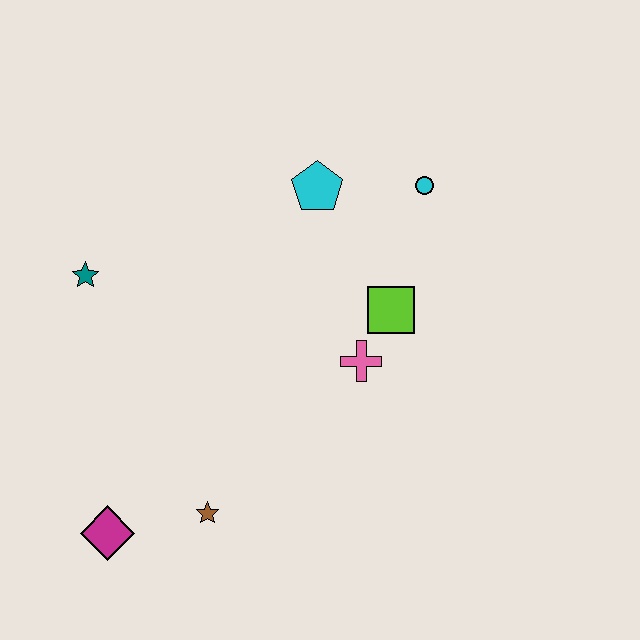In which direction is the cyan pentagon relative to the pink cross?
The cyan pentagon is above the pink cross.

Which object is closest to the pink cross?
The lime square is closest to the pink cross.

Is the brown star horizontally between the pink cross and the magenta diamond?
Yes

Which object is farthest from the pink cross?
The magenta diamond is farthest from the pink cross.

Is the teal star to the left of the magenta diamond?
Yes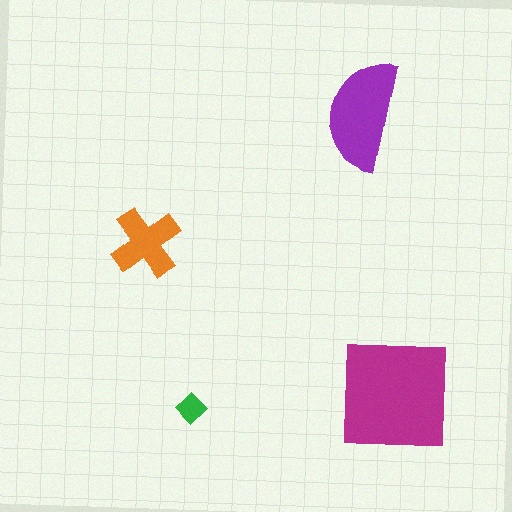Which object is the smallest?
The green diamond.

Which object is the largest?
The magenta square.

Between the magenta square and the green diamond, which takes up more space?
The magenta square.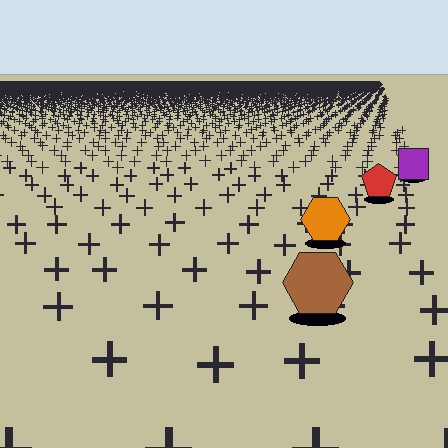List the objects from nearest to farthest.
From nearest to farthest: the brown hexagon, the orange hexagon, the red pentagon, the purple square.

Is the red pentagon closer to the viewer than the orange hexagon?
No. The orange hexagon is closer — you can tell from the texture gradient: the ground texture is coarser near it.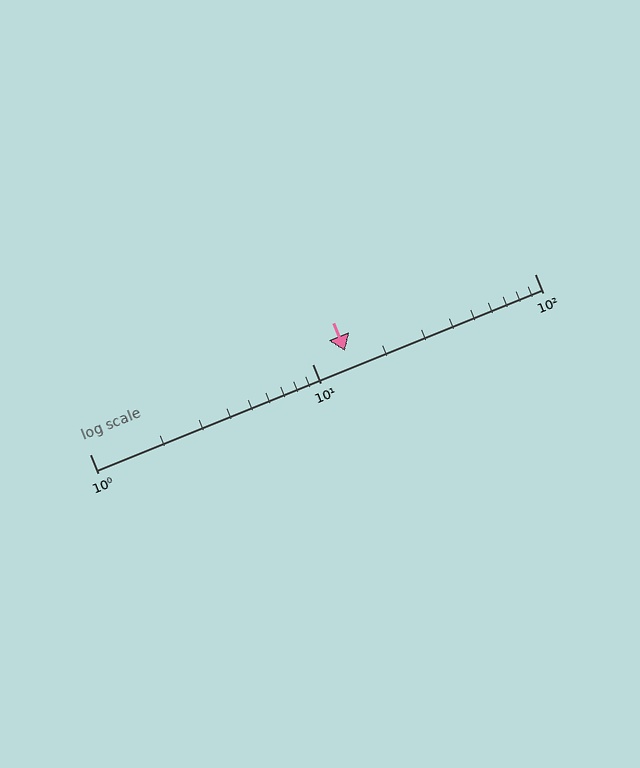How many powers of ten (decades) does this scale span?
The scale spans 2 decades, from 1 to 100.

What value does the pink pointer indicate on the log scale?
The pointer indicates approximately 14.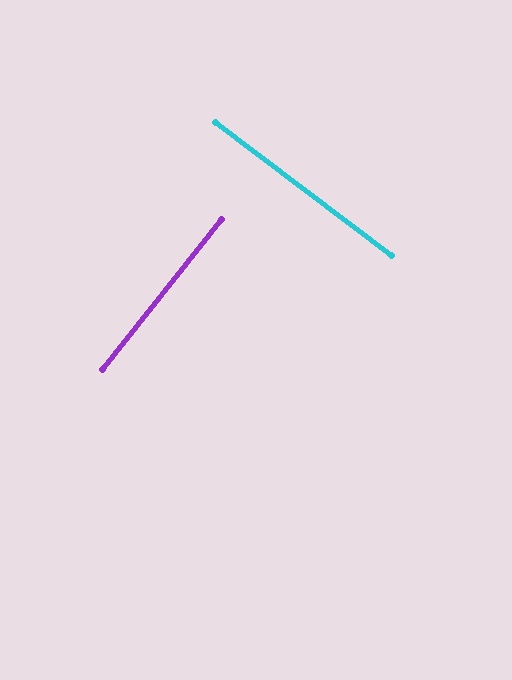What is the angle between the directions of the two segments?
Approximately 88 degrees.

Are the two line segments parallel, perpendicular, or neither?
Perpendicular — they meet at approximately 88°.